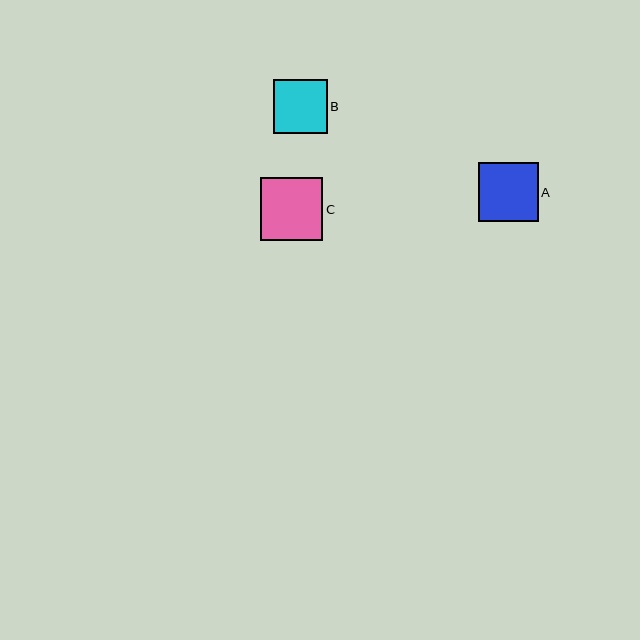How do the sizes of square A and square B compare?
Square A and square B are approximately the same size.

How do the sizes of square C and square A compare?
Square C and square A are approximately the same size.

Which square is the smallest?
Square B is the smallest with a size of approximately 54 pixels.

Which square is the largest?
Square C is the largest with a size of approximately 63 pixels.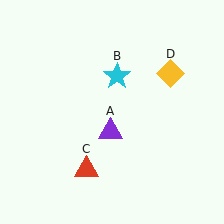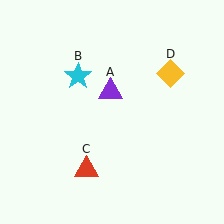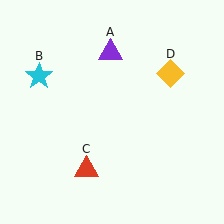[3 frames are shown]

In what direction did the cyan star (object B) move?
The cyan star (object B) moved left.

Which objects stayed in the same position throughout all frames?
Red triangle (object C) and yellow diamond (object D) remained stationary.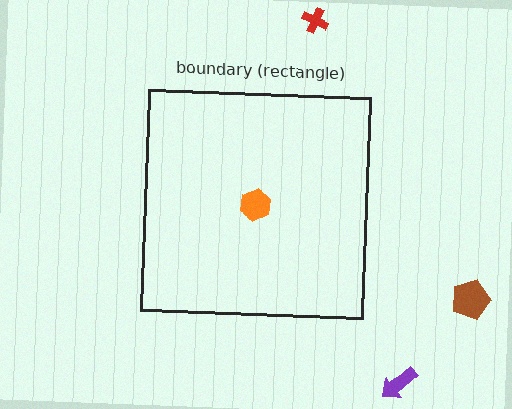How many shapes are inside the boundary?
1 inside, 3 outside.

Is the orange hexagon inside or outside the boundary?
Inside.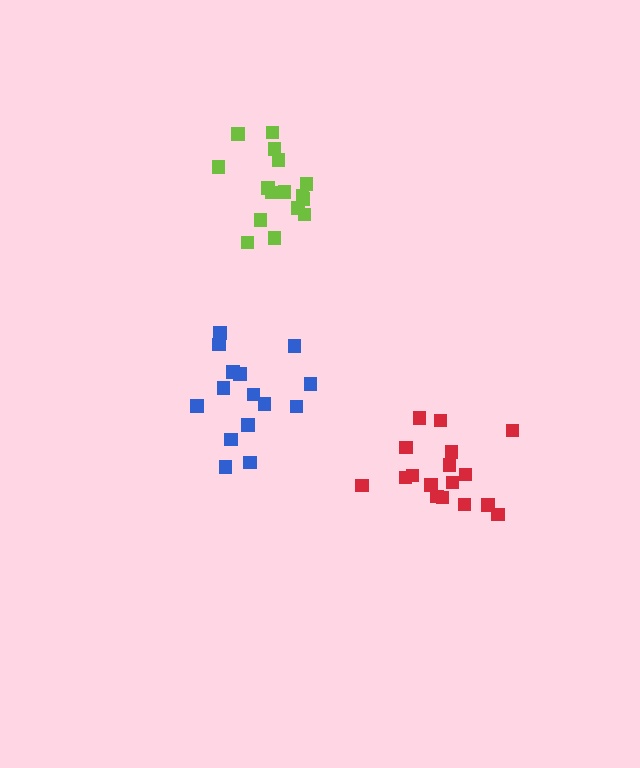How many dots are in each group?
Group 1: 15 dots, Group 2: 17 dots, Group 3: 17 dots (49 total).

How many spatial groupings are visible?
There are 3 spatial groupings.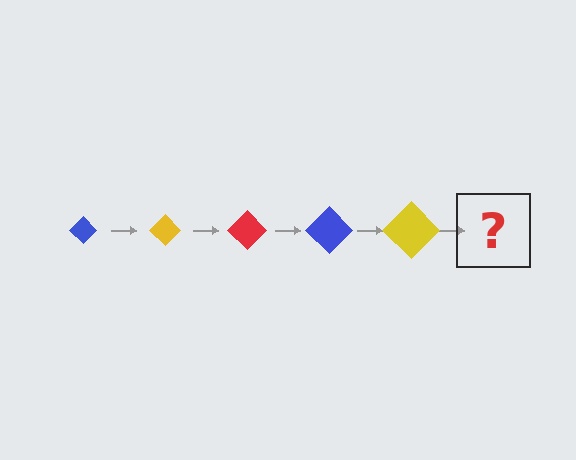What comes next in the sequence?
The next element should be a red diamond, larger than the previous one.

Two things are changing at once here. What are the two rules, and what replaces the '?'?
The two rules are that the diamond grows larger each step and the color cycles through blue, yellow, and red. The '?' should be a red diamond, larger than the previous one.